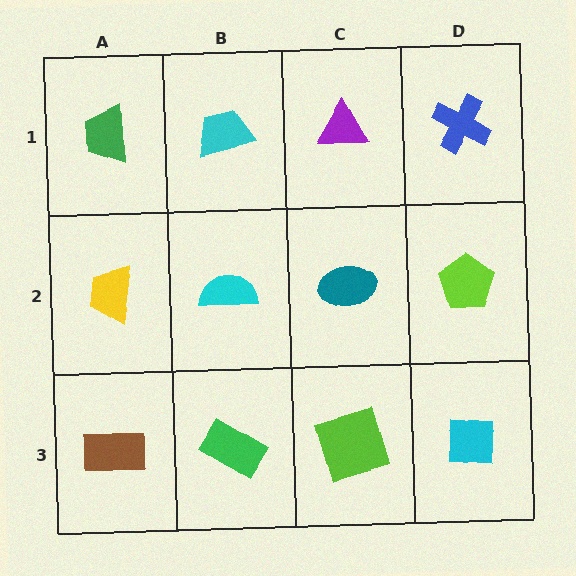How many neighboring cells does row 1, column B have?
3.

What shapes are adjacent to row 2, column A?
A green trapezoid (row 1, column A), a brown rectangle (row 3, column A), a cyan semicircle (row 2, column B).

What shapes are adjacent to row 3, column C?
A teal ellipse (row 2, column C), a green rectangle (row 3, column B), a cyan square (row 3, column D).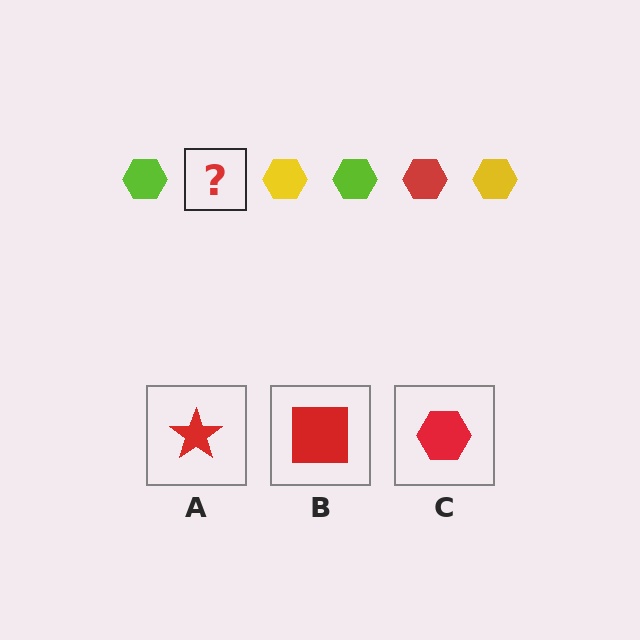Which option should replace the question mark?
Option C.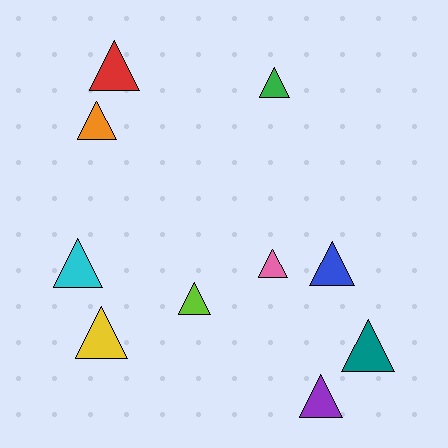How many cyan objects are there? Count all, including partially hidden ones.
There is 1 cyan object.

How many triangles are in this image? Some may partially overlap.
There are 10 triangles.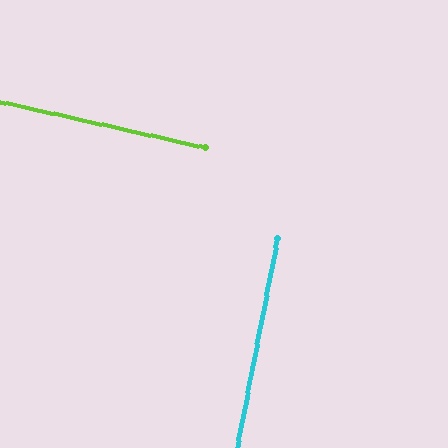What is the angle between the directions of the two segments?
Approximately 88 degrees.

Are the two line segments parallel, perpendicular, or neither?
Perpendicular — they meet at approximately 88°.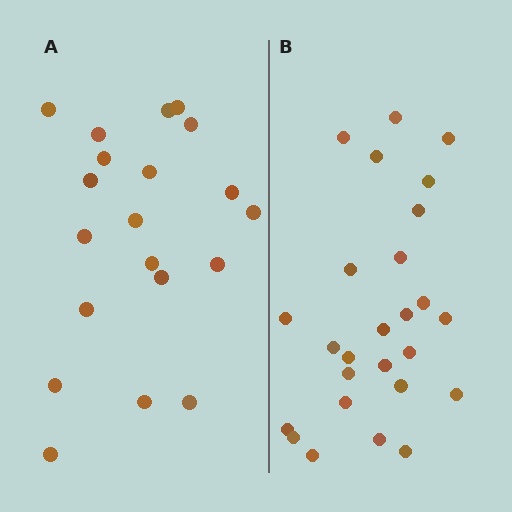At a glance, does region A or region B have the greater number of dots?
Region B (the right region) has more dots.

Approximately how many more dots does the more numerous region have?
Region B has about 6 more dots than region A.